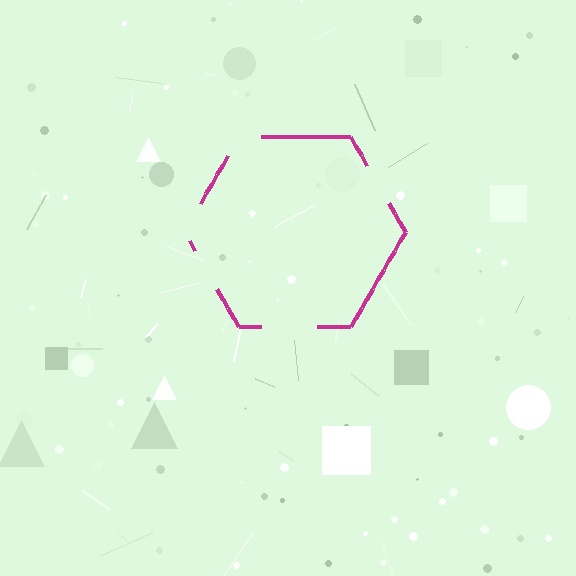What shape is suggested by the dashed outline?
The dashed outline suggests a hexagon.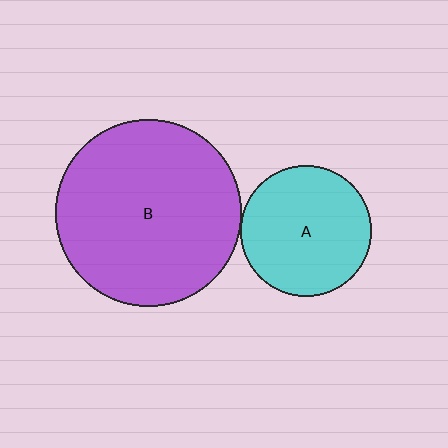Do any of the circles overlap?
No, none of the circles overlap.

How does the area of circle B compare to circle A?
Approximately 2.0 times.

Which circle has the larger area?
Circle B (purple).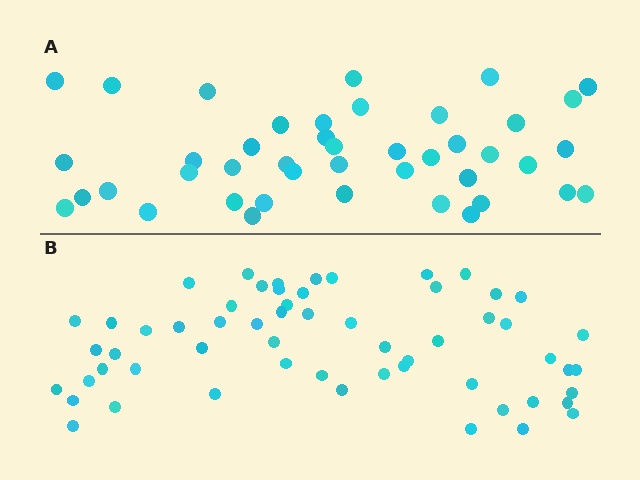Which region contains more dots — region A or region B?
Region B (the bottom region) has more dots.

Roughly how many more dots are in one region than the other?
Region B has approximately 15 more dots than region A.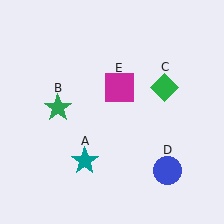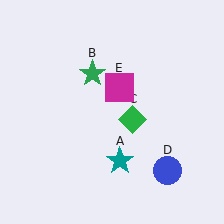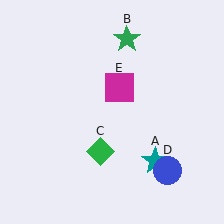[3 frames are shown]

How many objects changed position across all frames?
3 objects changed position: teal star (object A), green star (object B), green diamond (object C).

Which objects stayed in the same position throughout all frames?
Blue circle (object D) and magenta square (object E) remained stationary.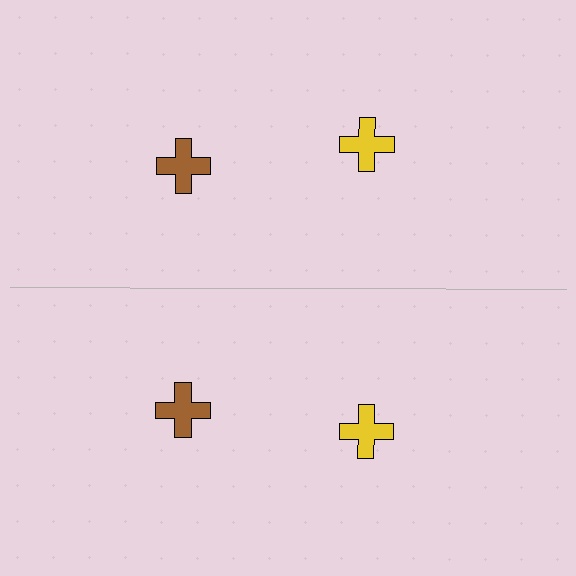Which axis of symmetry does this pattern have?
The pattern has a horizontal axis of symmetry running through the center of the image.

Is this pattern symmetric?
Yes, this pattern has bilateral (reflection) symmetry.